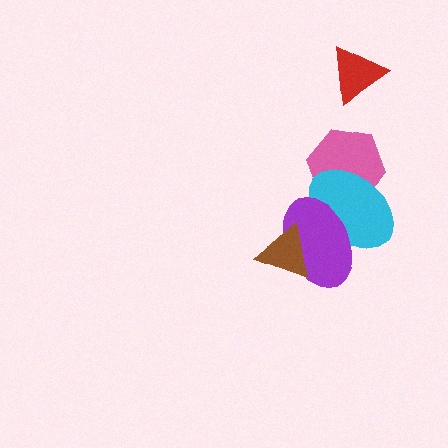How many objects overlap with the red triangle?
0 objects overlap with the red triangle.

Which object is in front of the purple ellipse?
The brown triangle is in front of the purple ellipse.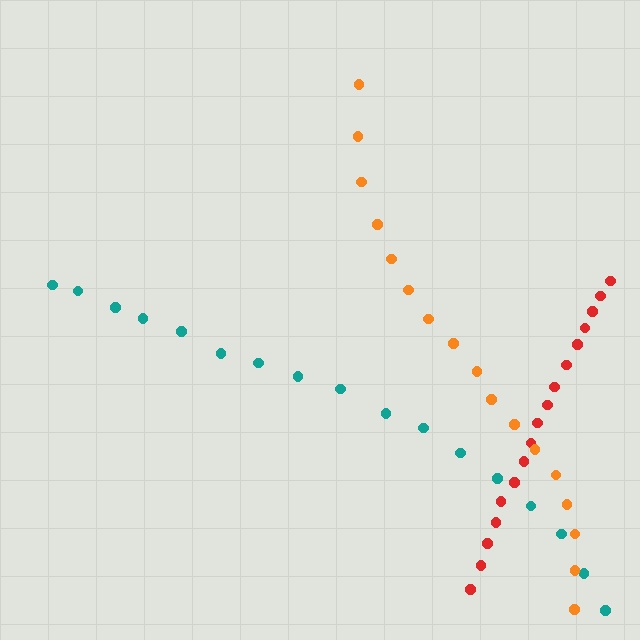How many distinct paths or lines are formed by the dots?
There are 3 distinct paths.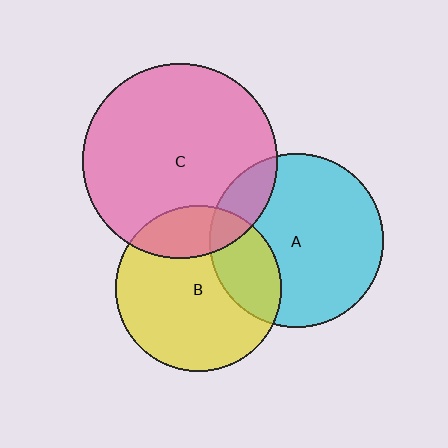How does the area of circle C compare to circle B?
Approximately 1.4 times.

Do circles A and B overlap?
Yes.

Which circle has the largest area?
Circle C (pink).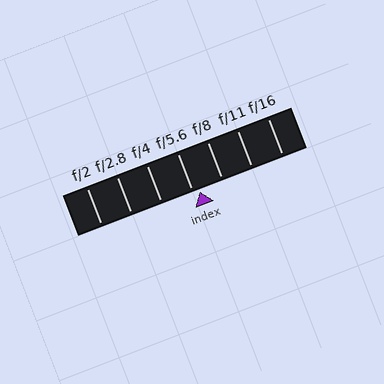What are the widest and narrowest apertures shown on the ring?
The widest aperture shown is f/2 and the narrowest is f/16.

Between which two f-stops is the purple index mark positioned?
The index mark is between f/5.6 and f/8.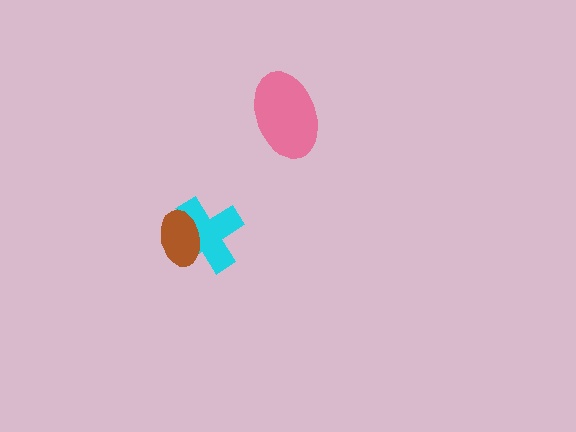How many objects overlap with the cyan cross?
1 object overlaps with the cyan cross.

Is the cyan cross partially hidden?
Yes, it is partially covered by another shape.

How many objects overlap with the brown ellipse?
1 object overlaps with the brown ellipse.